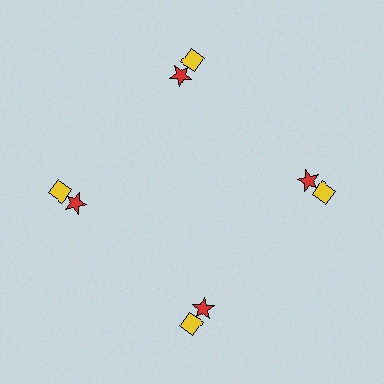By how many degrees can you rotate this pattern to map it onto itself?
The pattern maps onto itself every 90 degrees of rotation.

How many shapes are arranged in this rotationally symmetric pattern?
There are 8 shapes, arranged in 4 groups of 2.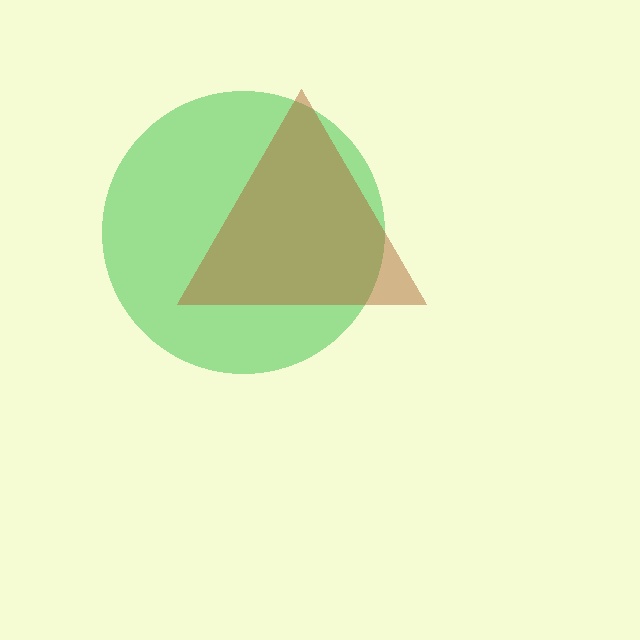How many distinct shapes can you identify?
There are 2 distinct shapes: a green circle, a brown triangle.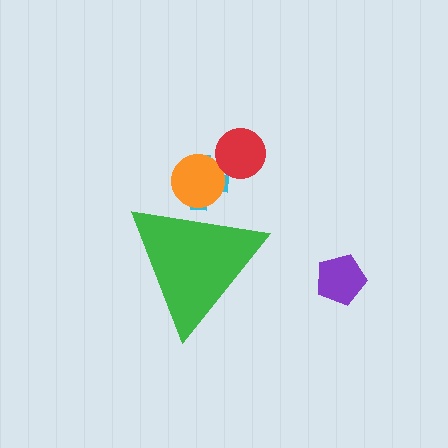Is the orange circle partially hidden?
Yes, the orange circle is partially hidden behind the green triangle.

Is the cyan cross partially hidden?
Yes, the cyan cross is partially hidden behind the green triangle.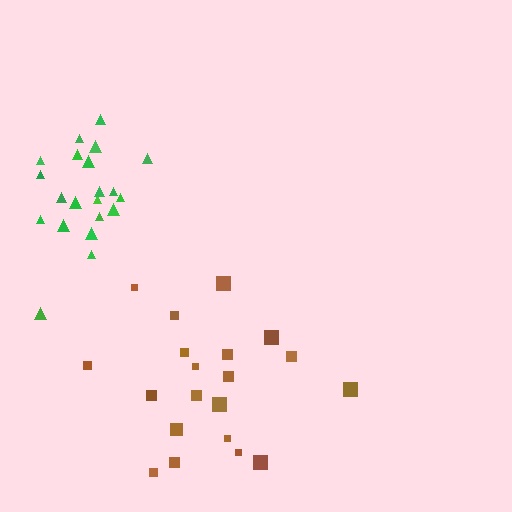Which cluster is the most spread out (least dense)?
Brown.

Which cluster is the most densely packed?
Green.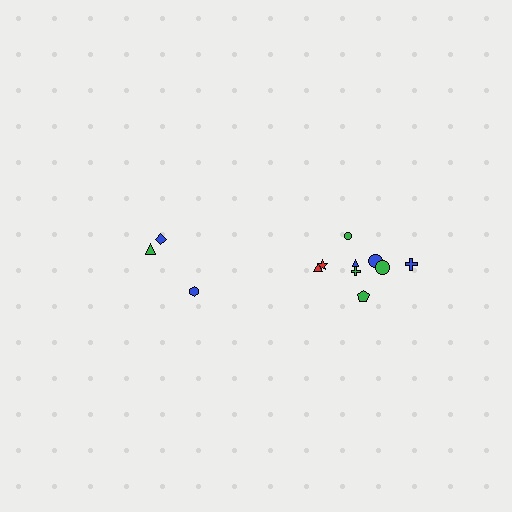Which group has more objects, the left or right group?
The right group.